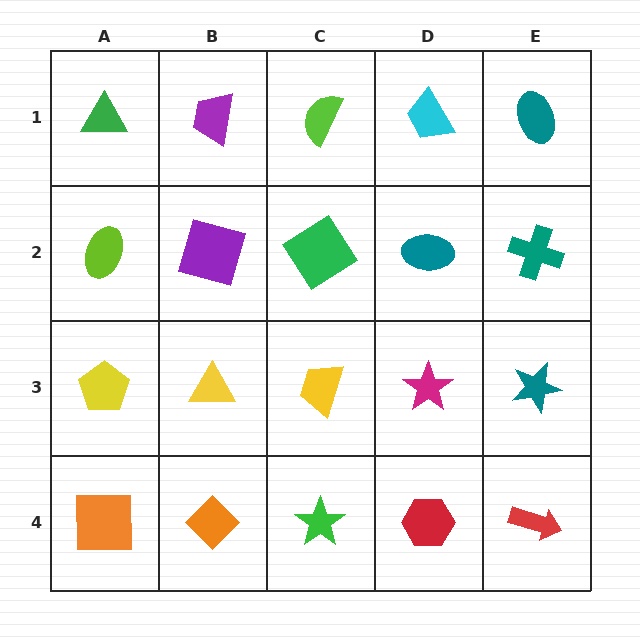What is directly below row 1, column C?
A green diamond.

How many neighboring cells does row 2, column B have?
4.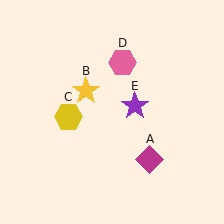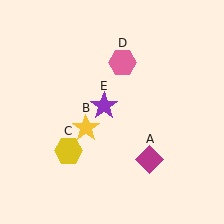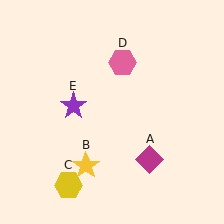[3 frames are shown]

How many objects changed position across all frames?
3 objects changed position: yellow star (object B), yellow hexagon (object C), purple star (object E).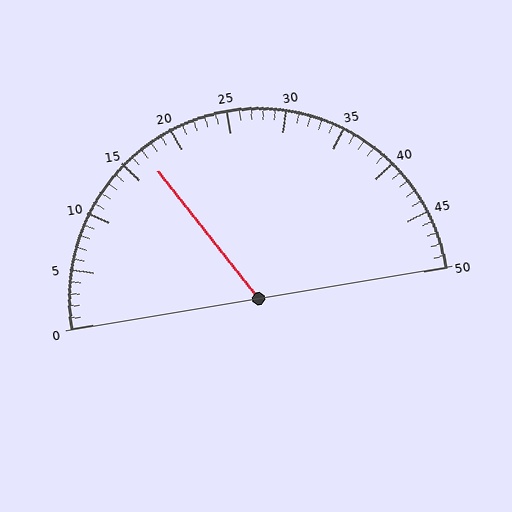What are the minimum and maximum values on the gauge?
The gauge ranges from 0 to 50.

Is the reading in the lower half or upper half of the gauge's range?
The reading is in the lower half of the range (0 to 50).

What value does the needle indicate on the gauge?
The needle indicates approximately 17.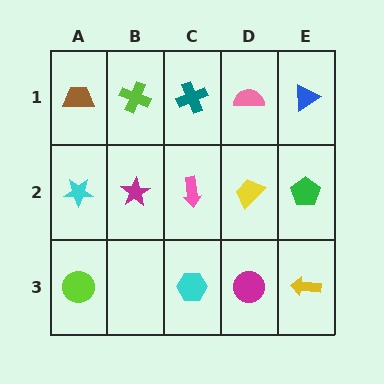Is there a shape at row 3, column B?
No, that cell is empty.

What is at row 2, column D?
A yellow trapezoid.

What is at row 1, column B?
A lime cross.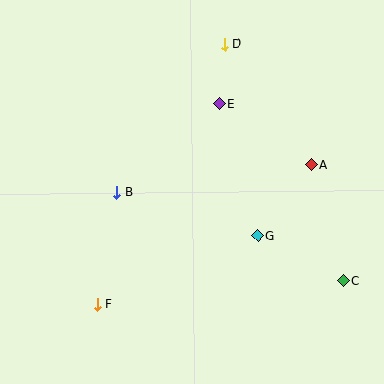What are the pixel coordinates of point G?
Point G is at (257, 236).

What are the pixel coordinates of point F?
Point F is at (97, 304).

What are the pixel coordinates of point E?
Point E is at (219, 103).